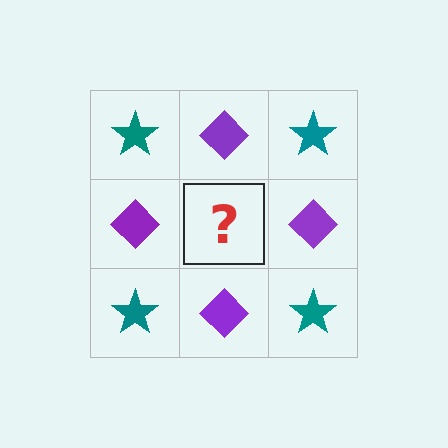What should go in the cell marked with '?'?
The missing cell should contain a teal star.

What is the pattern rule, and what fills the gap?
The rule is that it alternates teal star and purple diamond in a checkerboard pattern. The gap should be filled with a teal star.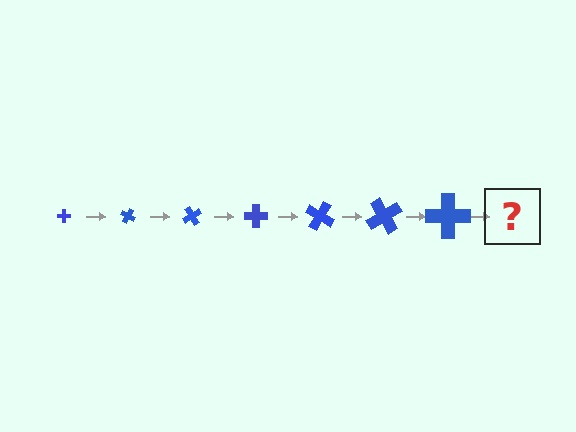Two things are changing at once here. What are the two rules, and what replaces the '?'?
The two rules are that the cross grows larger each step and it rotates 30 degrees each step. The '?' should be a cross, larger than the previous one and rotated 210 degrees from the start.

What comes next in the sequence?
The next element should be a cross, larger than the previous one and rotated 210 degrees from the start.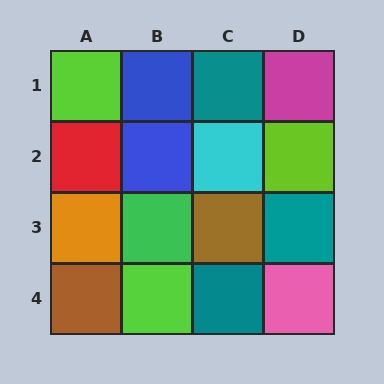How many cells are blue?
2 cells are blue.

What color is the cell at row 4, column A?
Brown.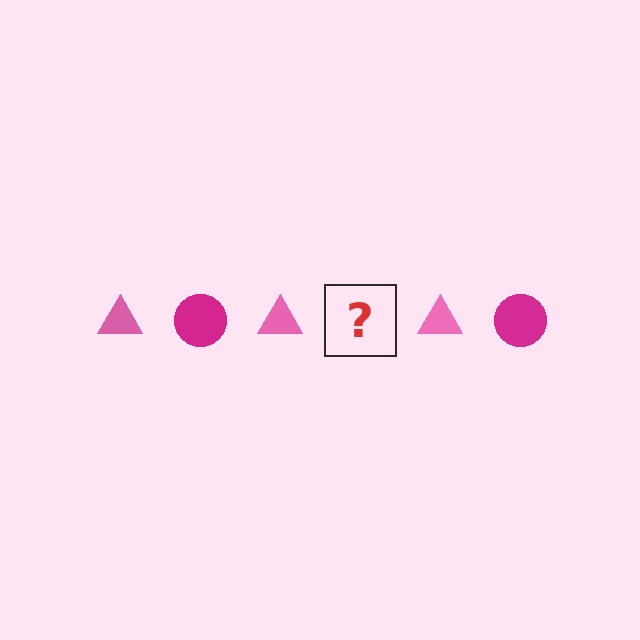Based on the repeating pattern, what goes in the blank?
The blank should be a magenta circle.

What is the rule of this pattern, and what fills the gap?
The rule is that the pattern alternates between pink triangle and magenta circle. The gap should be filled with a magenta circle.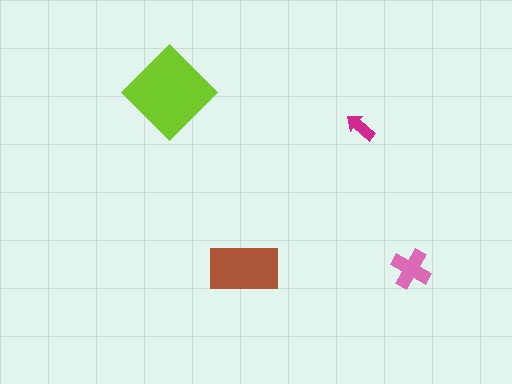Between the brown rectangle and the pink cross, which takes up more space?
The brown rectangle.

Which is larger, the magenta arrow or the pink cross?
The pink cross.